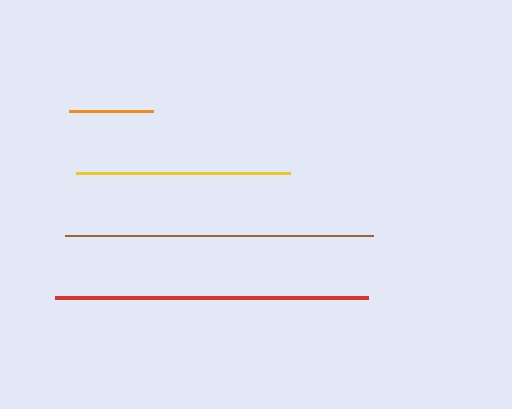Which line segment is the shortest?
The orange line is the shortest at approximately 84 pixels.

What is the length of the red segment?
The red segment is approximately 313 pixels long.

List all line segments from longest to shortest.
From longest to shortest: red, brown, yellow, orange.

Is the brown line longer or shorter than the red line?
The red line is longer than the brown line.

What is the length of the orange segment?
The orange segment is approximately 84 pixels long.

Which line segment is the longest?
The red line is the longest at approximately 313 pixels.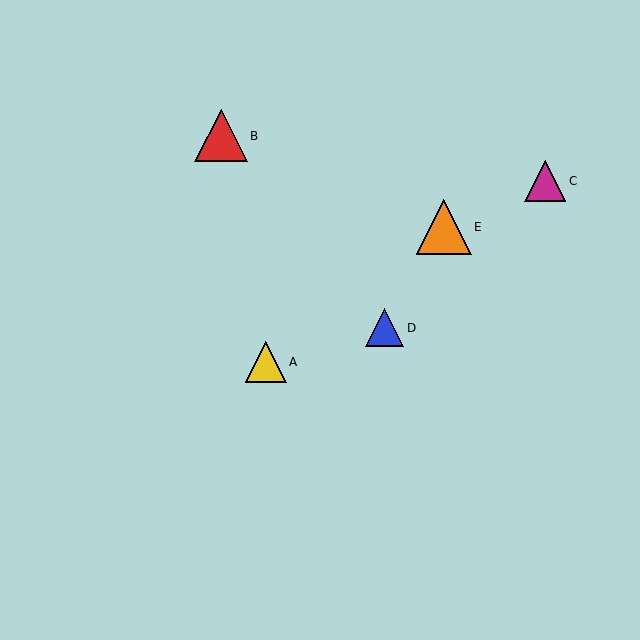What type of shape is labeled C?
Shape C is a magenta triangle.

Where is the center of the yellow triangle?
The center of the yellow triangle is at (266, 362).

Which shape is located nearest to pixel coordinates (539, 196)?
The magenta triangle (labeled C) at (545, 181) is nearest to that location.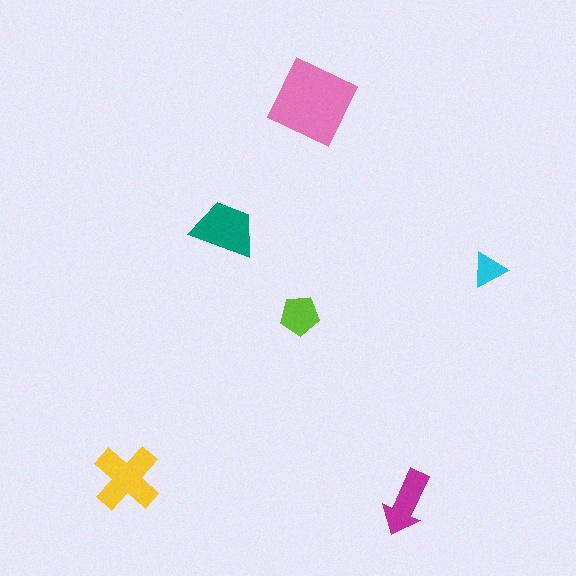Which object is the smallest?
The cyan triangle.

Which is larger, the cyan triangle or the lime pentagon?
The lime pentagon.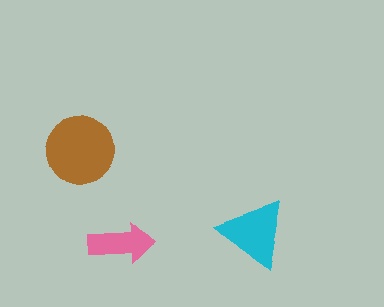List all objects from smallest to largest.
The pink arrow, the cyan triangle, the brown circle.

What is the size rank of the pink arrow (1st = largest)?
3rd.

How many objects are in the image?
There are 3 objects in the image.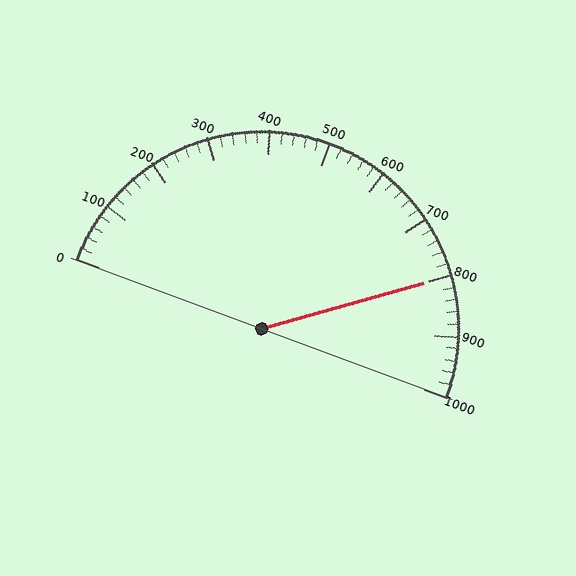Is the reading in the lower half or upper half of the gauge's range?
The reading is in the upper half of the range (0 to 1000).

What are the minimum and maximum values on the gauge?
The gauge ranges from 0 to 1000.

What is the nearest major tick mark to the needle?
The nearest major tick mark is 800.